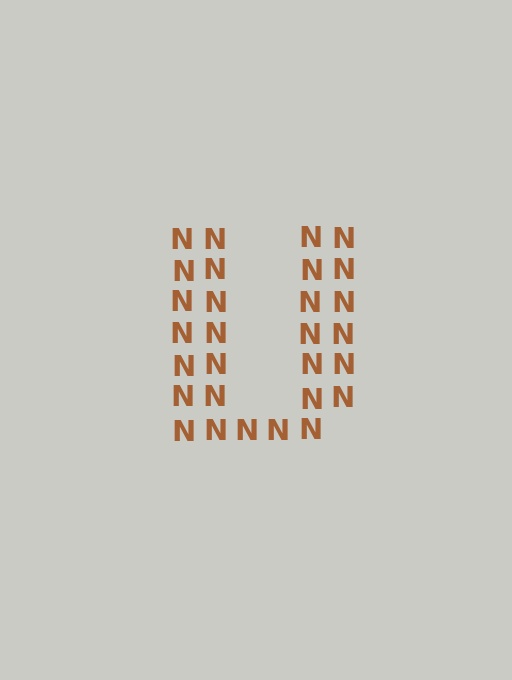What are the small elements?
The small elements are letter N's.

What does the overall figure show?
The overall figure shows the letter U.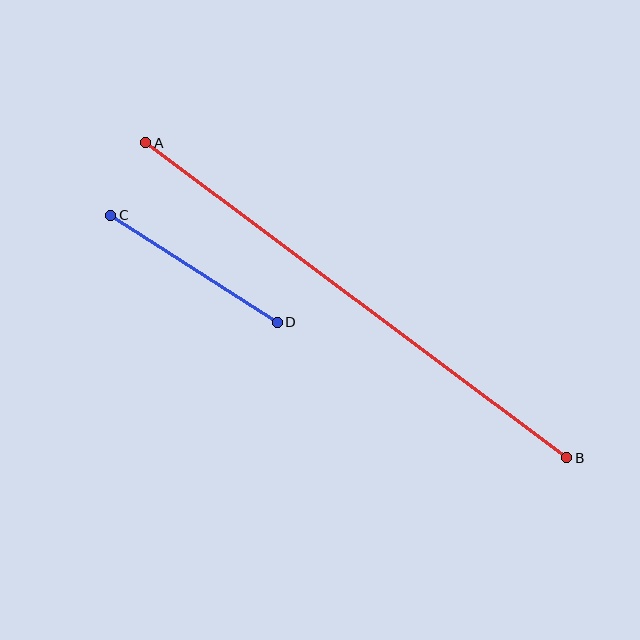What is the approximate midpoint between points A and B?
The midpoint is at approximately (356, 300) pixels.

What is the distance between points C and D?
The distance is approximately 198 pixels.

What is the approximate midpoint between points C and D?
The midpoint is at approximately (194, 269) pixels.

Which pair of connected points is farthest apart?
Points A and B are farthest apart.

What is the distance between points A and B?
The distance is approximately 526 pixels.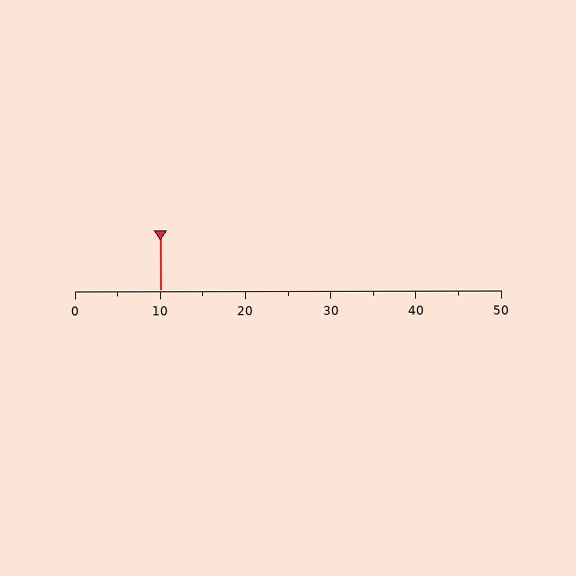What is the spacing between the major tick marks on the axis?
The major ticks are spaced 10 apart.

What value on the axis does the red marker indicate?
The marker indicates approximately 10.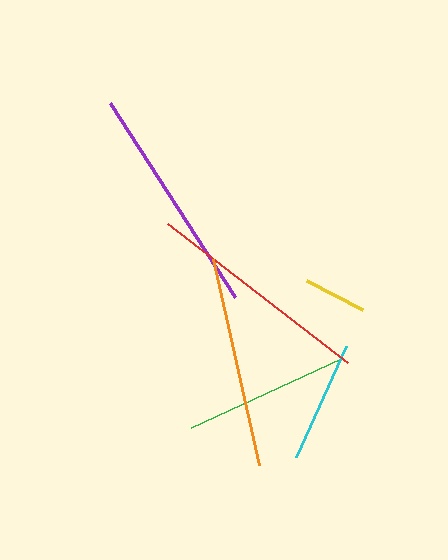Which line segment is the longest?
The purple line is the longest at approximately 231 pixels.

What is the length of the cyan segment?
The cyan segment is approximately 121 pixels long.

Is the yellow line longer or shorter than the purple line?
The purple line is longer than the yellow line.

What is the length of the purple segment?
The purple segment is approximately 231 pixels long.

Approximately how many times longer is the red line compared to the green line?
The red line is approximately 1.4 times the length of the green line.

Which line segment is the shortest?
The yellow line is the shortest at approximately 64 pixels.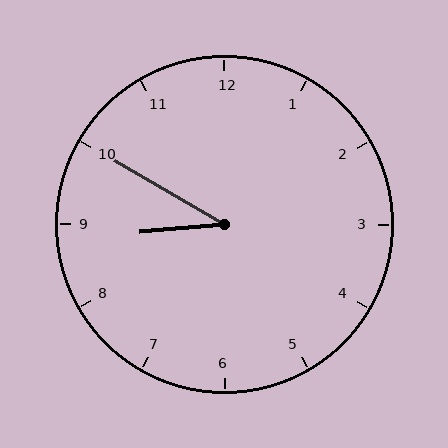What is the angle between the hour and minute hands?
Approximately 35 degrees.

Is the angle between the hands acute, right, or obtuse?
It is acute.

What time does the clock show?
8:50.